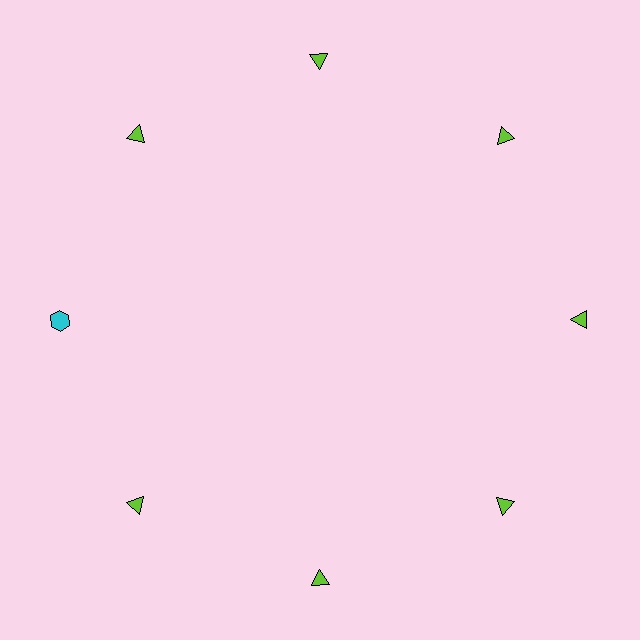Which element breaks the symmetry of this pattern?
The cyan hexagon at roughly the 9 o'clock position breaks the symmetry. All other shapes are lime triangles.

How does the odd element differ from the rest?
It differs in both color (cyan instead of lime) and shape (hexagon instead of triangle).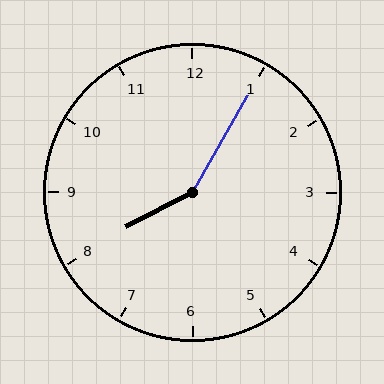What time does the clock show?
8:05.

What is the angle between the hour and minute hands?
Approximately 148 degrees.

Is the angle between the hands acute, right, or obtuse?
It is obtuse.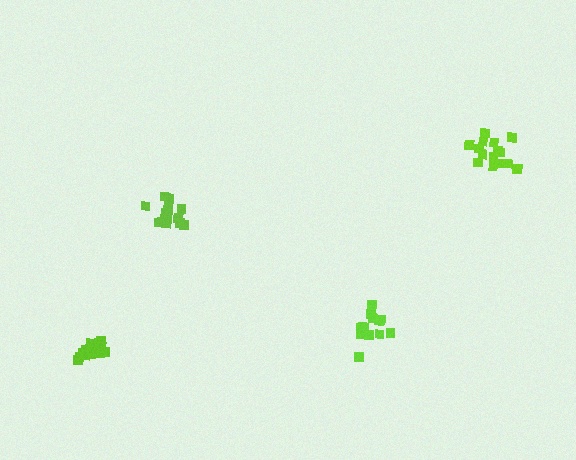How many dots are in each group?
Group 1: 15 dots, Group 2: 16 dots, Group 3: 15 dots, Group 4: 13 dots (59 total).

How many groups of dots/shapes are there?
There are 4 groups.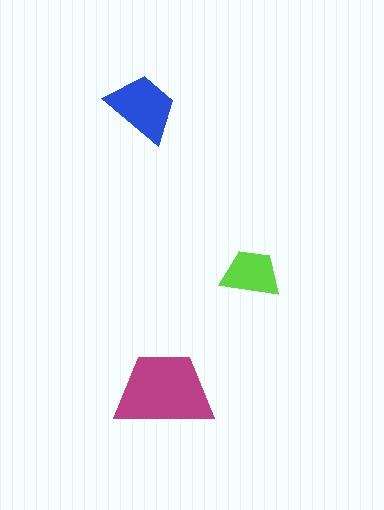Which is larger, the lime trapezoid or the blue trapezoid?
The blue one.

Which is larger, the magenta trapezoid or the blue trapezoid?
The magenta one.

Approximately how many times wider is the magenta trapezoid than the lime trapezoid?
About 1.5 times wider.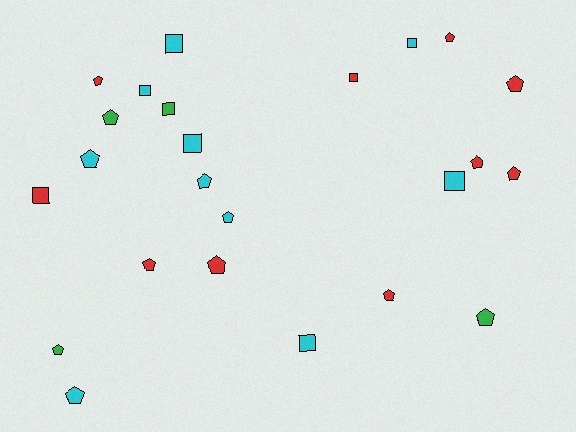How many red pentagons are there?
There are 8 red pentagons.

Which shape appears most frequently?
Pentagon, with 15 objects.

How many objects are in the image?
There are 24 objects.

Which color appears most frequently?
Red, with 10 objects.